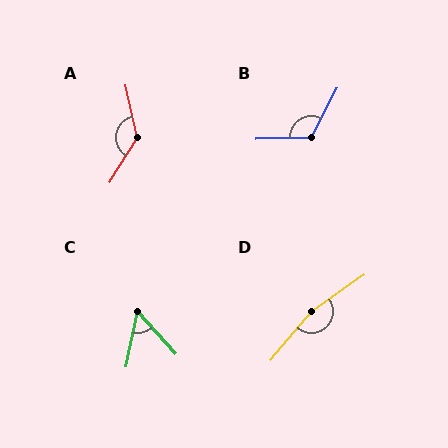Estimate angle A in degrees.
Approximately 136 degrees.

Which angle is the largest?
D, at approximately 165 degrees.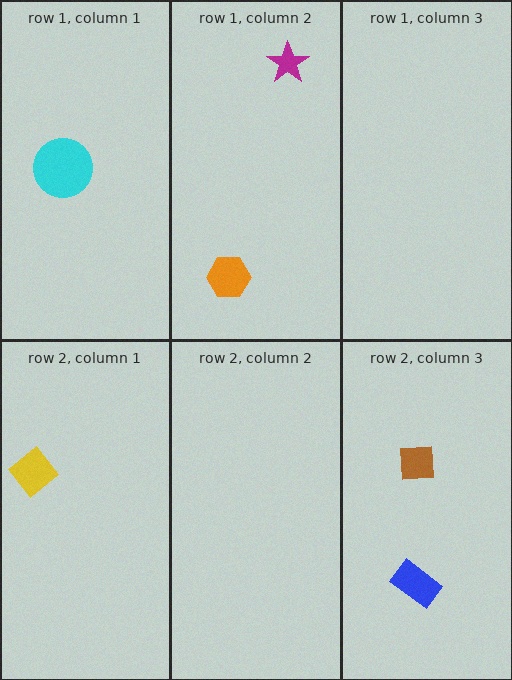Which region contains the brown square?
The row 2, column 3 region.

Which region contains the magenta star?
The row 1, column 2 region.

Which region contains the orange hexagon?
The row 1, column 2 region.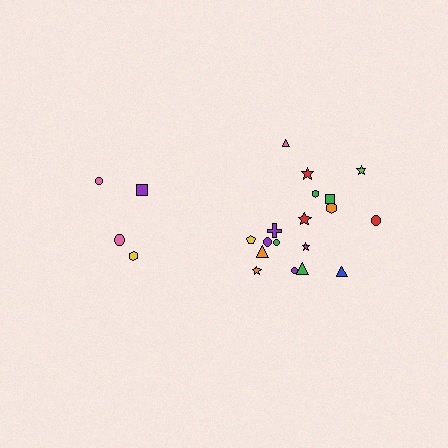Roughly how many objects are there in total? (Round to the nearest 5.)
Roughly 20 objects in total.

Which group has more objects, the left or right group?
The right group.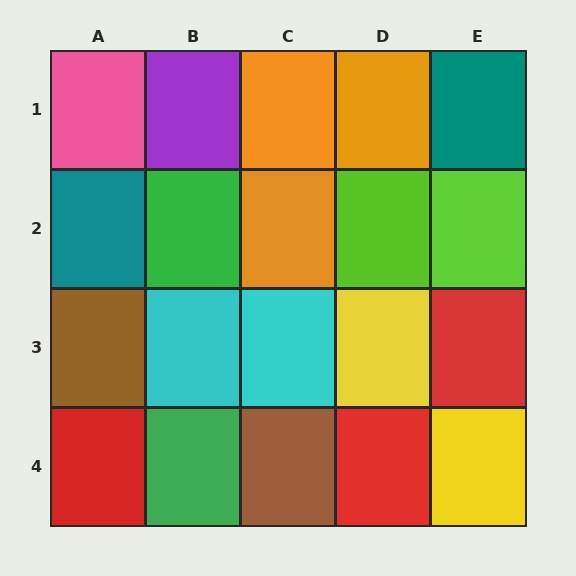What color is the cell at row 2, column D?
Lime.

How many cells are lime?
2 cells are lime.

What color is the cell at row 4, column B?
Green.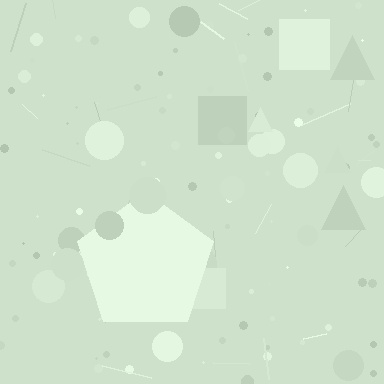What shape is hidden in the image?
A pentagon is hidden in the image.